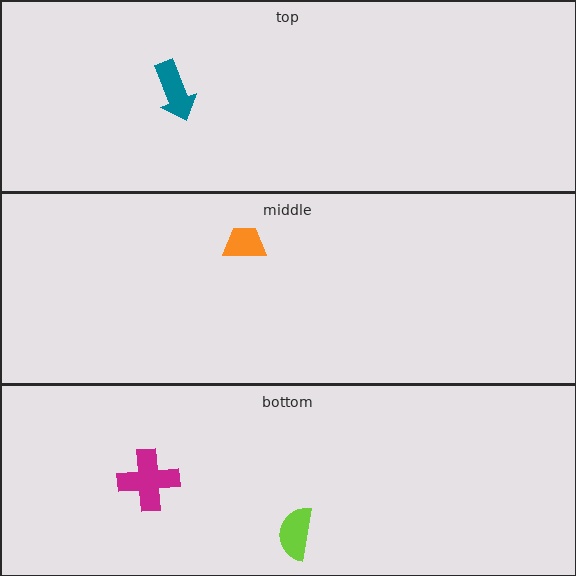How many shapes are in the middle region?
1.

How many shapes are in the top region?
1.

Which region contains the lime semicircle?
The bottom region.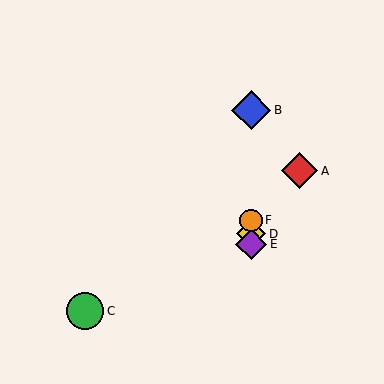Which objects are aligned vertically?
Objects B, D, E, F are aligned vertically.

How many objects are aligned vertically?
4 objects (B, D, E, F) are aligned vertically.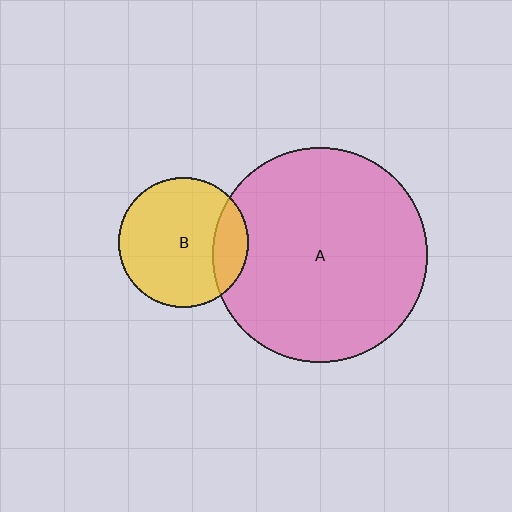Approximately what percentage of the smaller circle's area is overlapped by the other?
Approximately 20%.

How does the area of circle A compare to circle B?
Approximately 2.8 times.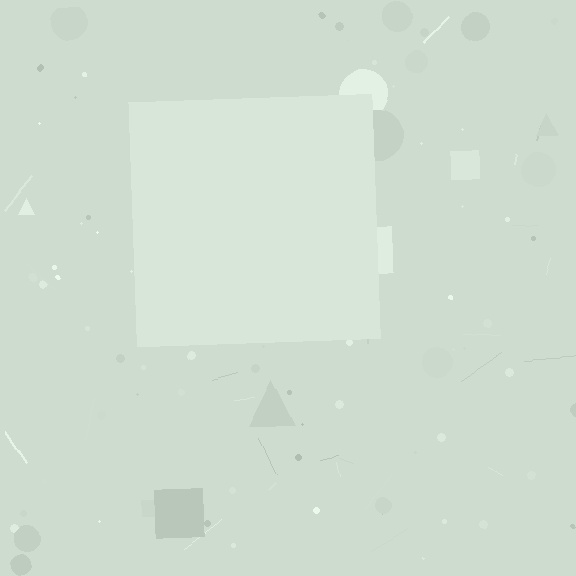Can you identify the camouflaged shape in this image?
The camouflaged shape is a square.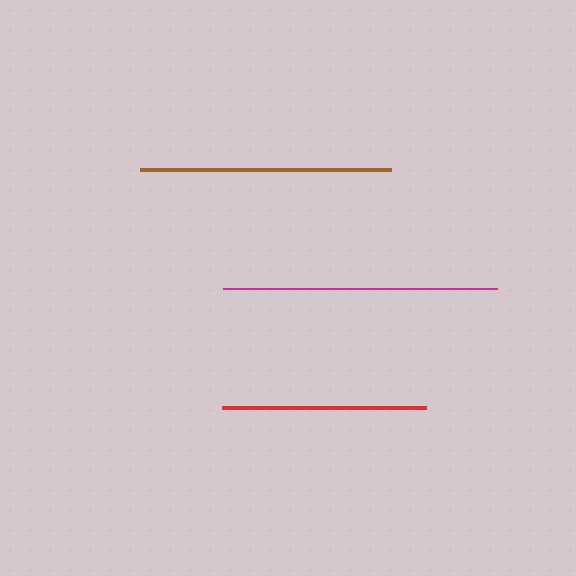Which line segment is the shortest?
The red line is the shortest at approximately 205 pixels.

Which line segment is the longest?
The magenta line is the longest at approximately 274 pixels.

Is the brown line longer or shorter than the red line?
The brown line is longer than the red line.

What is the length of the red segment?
The red segment is approximately 205 pixels long.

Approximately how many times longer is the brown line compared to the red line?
The brown line is approximately 1.2 times the length of the red line.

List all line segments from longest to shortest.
From longest to shortest: magenta, brown, red.